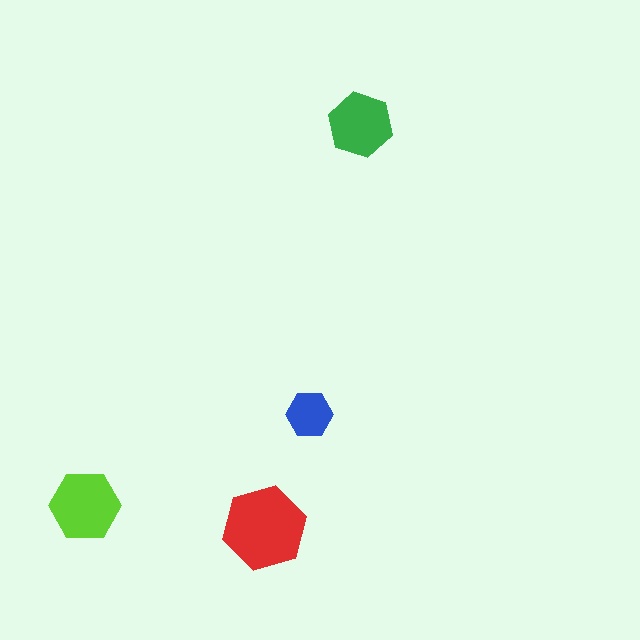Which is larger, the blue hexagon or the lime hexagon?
The lime one.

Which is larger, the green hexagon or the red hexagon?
The red one.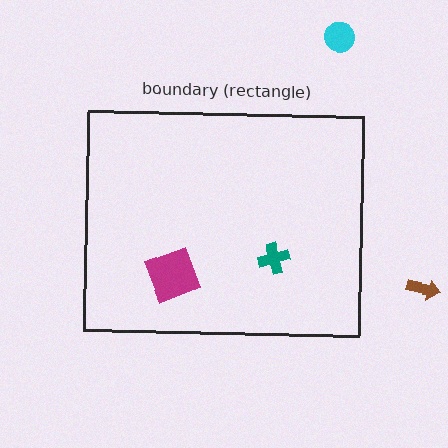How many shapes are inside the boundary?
2 inside, 2 outside.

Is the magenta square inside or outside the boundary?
Inside.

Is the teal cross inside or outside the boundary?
Inside.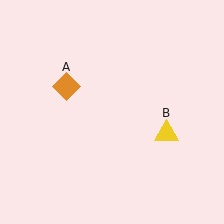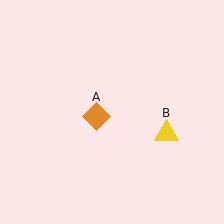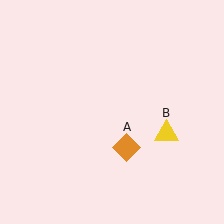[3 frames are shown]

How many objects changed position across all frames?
1 object changed position: orange diamond (object A).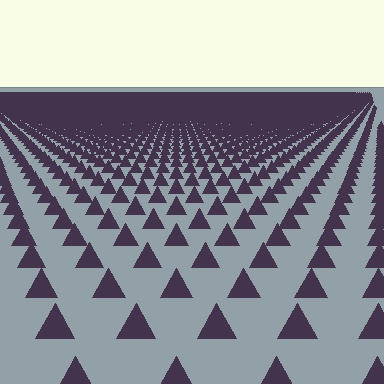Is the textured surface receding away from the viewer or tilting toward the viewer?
The surface is receding away from the viewer. Texture elements get smaller and denser toward the top.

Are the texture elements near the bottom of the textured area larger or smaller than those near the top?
Larger. Near the bottom, elements are closer to the viewer and appear at a bigger on-screen size.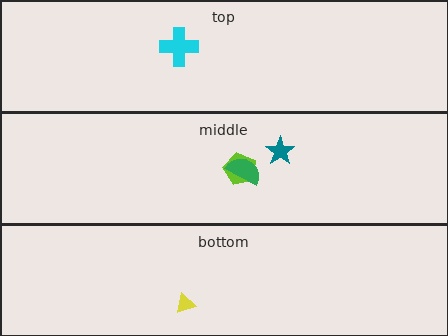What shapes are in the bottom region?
The yellow triangle.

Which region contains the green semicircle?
The middle region.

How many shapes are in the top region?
1.